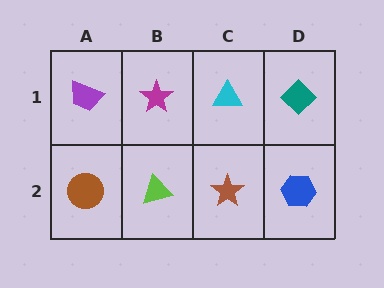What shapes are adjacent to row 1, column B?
A lime triangle (row 2, column B), a purple trapezoid (row 1, column A), a cyan triangle (row 1, column C).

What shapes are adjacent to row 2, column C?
A cyan triangle (row 1, column C), a lime triangle (row 2, column B), a blue hexagon (row 2, column D).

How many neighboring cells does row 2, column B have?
3.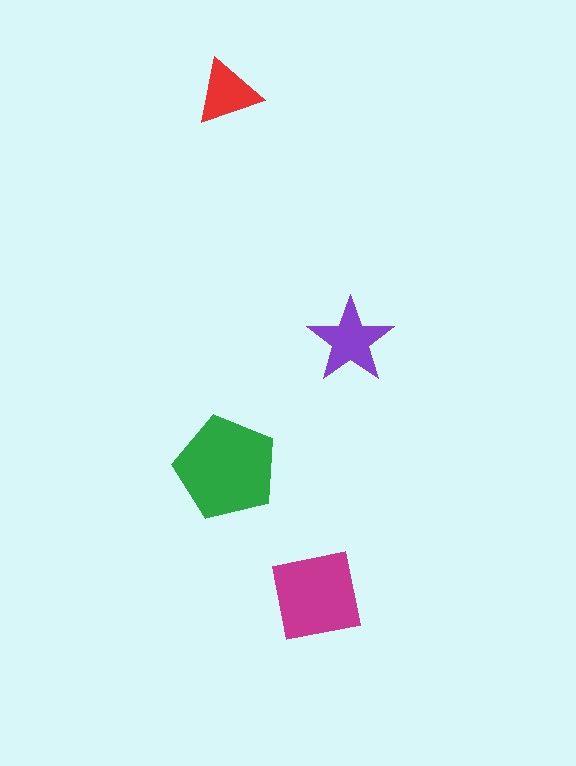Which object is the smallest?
The red triangle.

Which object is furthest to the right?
The purple star is rightmost.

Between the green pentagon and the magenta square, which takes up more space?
The green pentagon.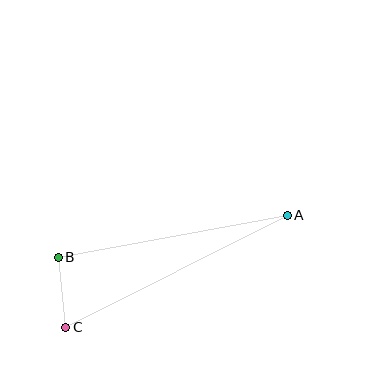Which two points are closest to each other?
Points B and C are closest to each other.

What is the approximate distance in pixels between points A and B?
The distance between A and B is approximately 233 pixels.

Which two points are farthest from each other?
Points A and C are farthest from each other.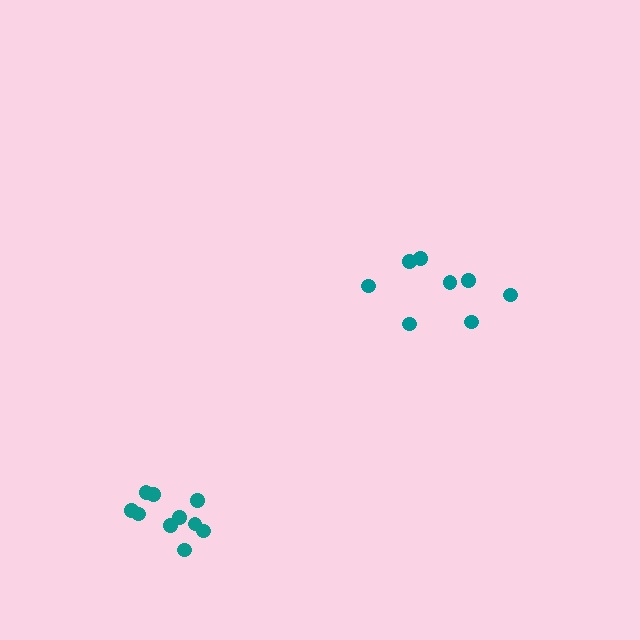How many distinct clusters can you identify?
There are 2 distinct clusters.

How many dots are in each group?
Group 1: 8 dots, Group 2: 10 dots (18 total).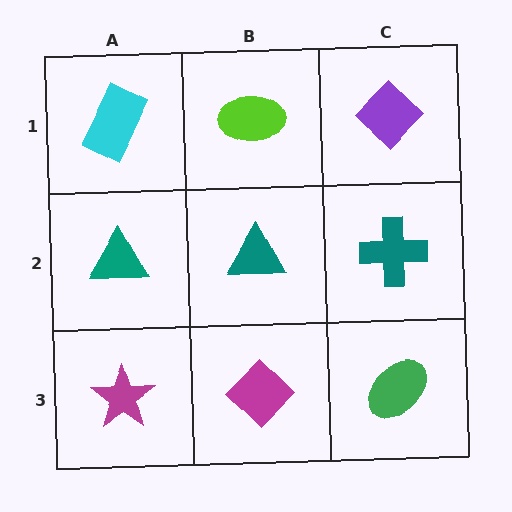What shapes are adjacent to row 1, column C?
A teal cross (row 2, column C), a lime ellipse (row 1, column B).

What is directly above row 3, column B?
A teal triangle.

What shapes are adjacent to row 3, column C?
A teal cross (row 2, column C), a magenta diamond (row 3, column B).